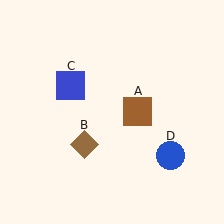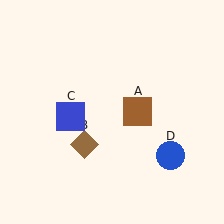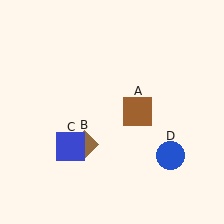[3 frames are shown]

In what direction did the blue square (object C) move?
The blue square (object C) moved down.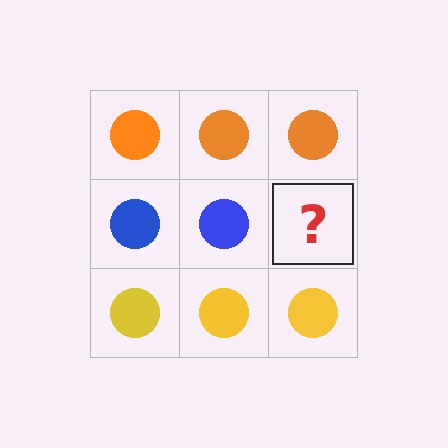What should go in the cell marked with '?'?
The missing cell should contain a blue circle.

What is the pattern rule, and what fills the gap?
The rule is that each row has a consistent color. The gap should be filled with a blue circle.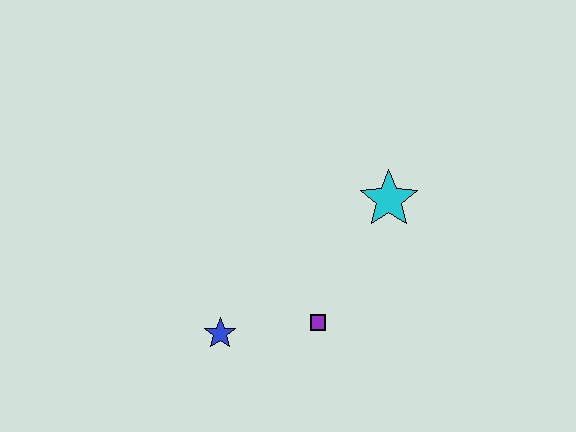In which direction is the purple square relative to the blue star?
The purple square is to the right of the blue star.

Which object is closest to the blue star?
The purple square is closest to the blue star.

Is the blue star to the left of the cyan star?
Yes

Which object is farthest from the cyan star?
The blue star is farthest from the cyan star.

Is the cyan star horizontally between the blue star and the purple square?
No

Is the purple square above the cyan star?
No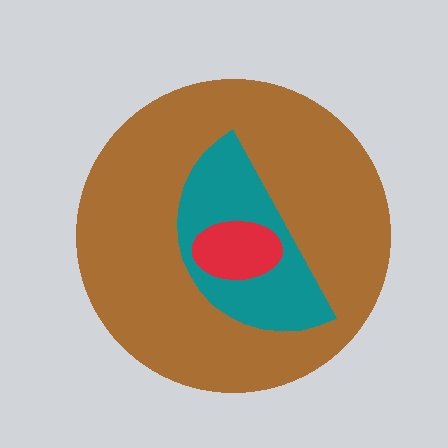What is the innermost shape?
The red ellipse.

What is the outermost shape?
The brown circle.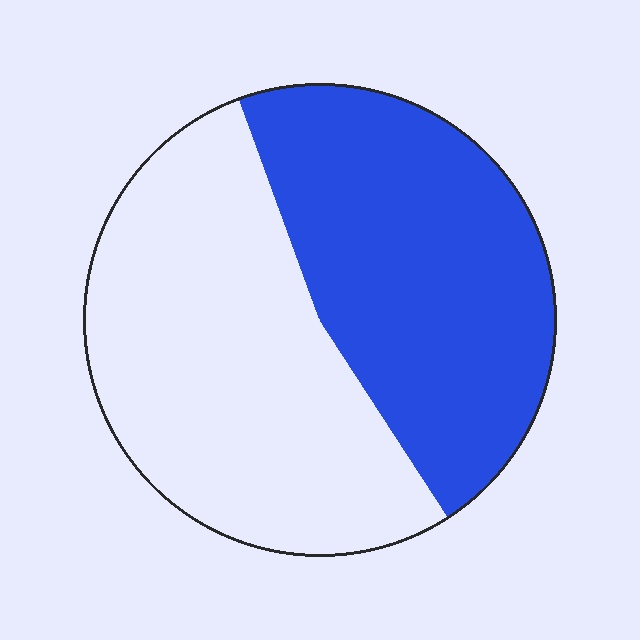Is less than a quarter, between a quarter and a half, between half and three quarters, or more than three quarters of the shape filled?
Between a quarter and a half.